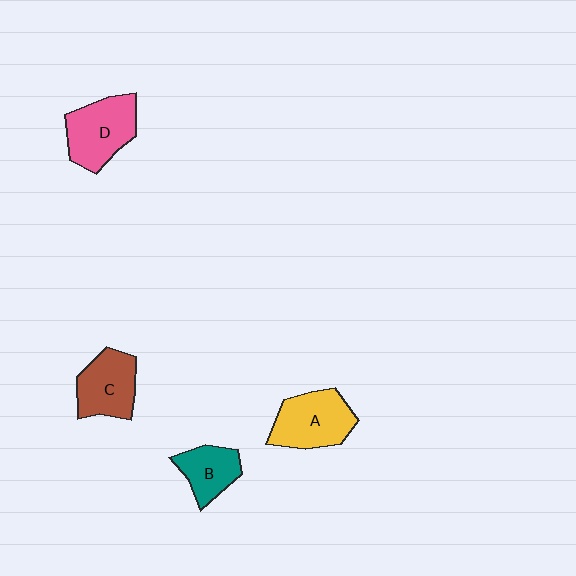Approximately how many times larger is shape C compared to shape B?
Approximately 1.3 times.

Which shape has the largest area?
Shape D (pink).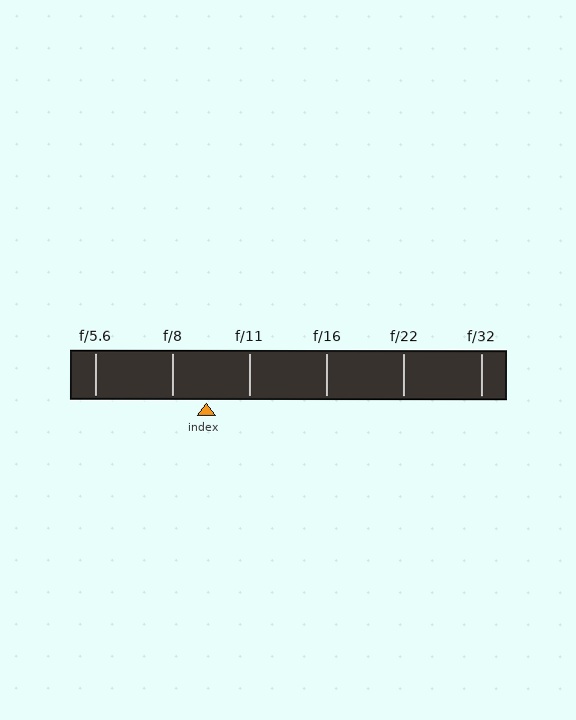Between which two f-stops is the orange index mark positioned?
The index mark is between f/8 and f/11.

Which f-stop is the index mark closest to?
The index mark is closest to f/8.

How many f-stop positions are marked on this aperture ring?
There are 6 f-stop positions marked.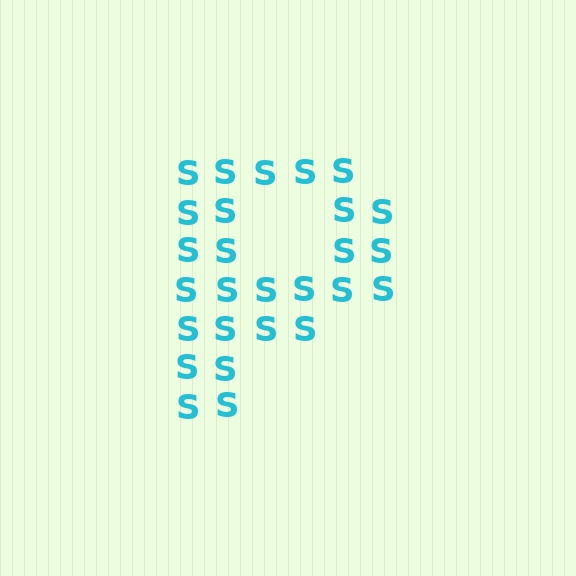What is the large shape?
The large shape is the letter P.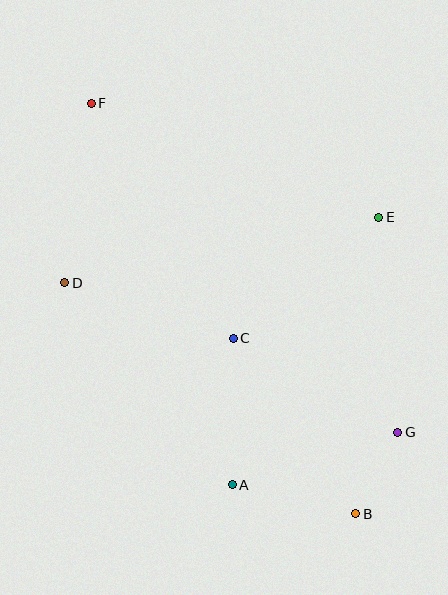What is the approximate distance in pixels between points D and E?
The distance between D and E is approximately 321 pixels.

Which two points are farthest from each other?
Points B and F are farthest from each other.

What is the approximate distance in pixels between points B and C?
The distance between B and C is approximately 214 pixels.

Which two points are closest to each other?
Points B and G are closest to each other.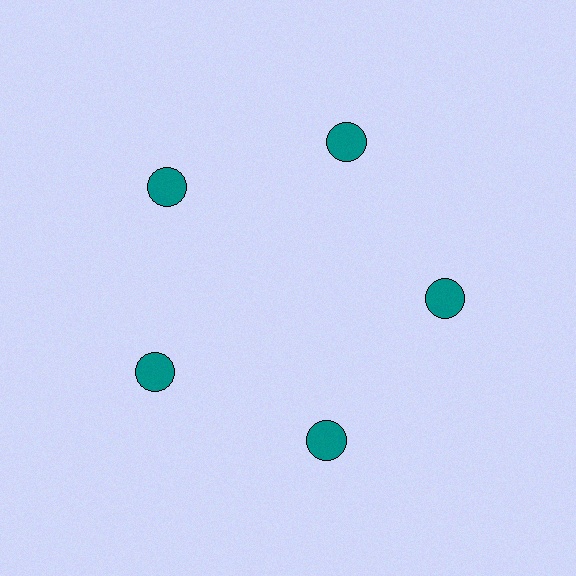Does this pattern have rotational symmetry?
Yes, this pattern has 5-fold rotational symmetry. It looks the same after rotating 72 degrees around the center.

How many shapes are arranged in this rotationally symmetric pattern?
There are 5 shapes, arranged in 5 groups of 1.